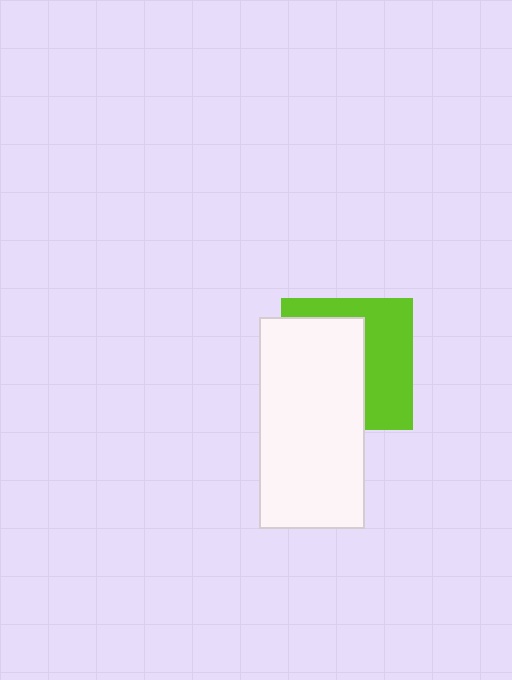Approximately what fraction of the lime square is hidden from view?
Roughly 54% of the lime square is hidden behind the white rectangle.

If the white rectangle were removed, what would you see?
You would see the complete lime square.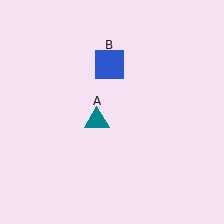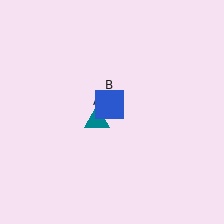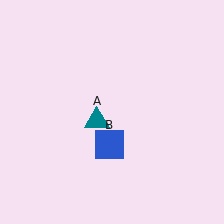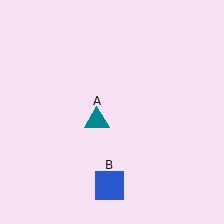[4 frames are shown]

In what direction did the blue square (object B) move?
The blue square (object B) moved down.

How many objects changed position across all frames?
1 object changed position: blue square (object B).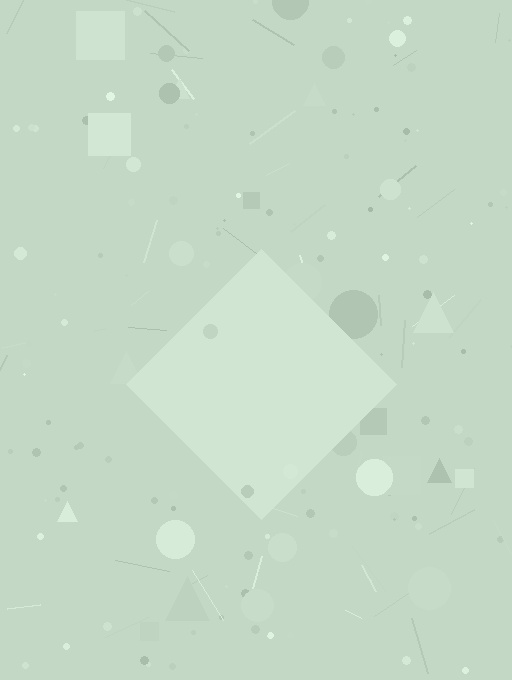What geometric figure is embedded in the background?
A diamond is embedded in the background.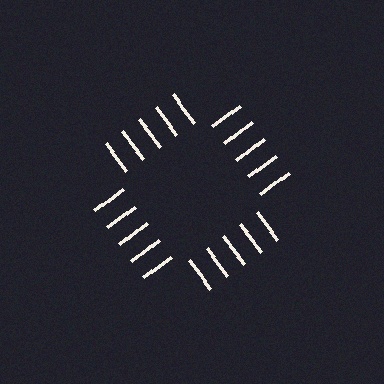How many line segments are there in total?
20 — 5 along each of the 4 edges.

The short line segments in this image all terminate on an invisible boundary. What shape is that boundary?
An illusory square — the line segments terminate on its edges but no continuous stroke is drawn.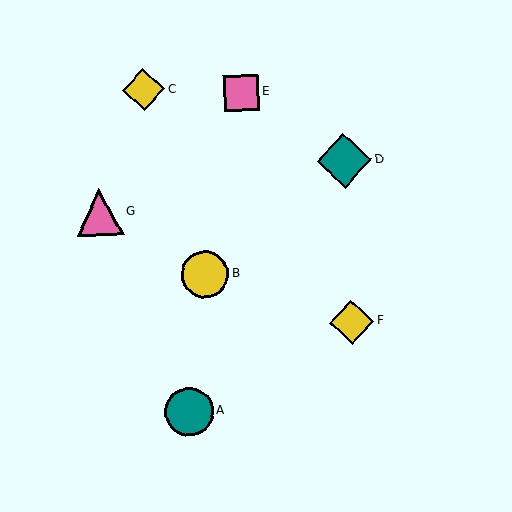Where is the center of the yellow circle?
The center of the yellow circle is at (205, 274).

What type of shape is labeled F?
Shape F is a yellow diamond.